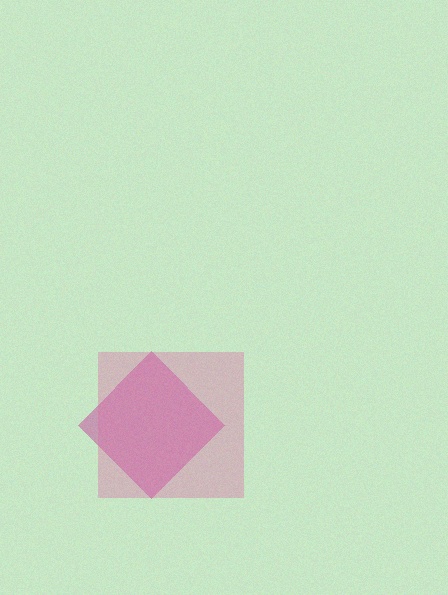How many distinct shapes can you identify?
There are 2 distinct shapes: a magenta diamond, a pink square.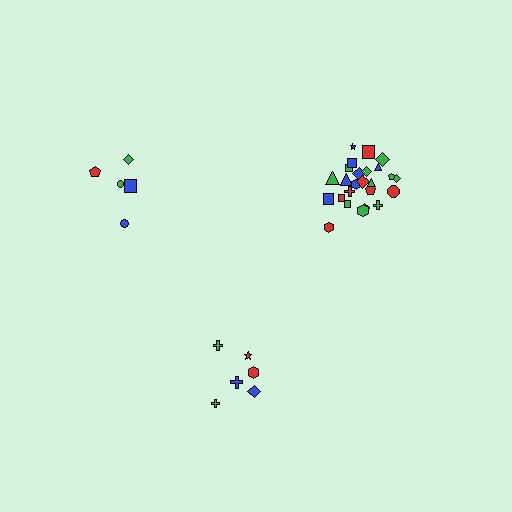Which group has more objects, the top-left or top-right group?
The top-right group.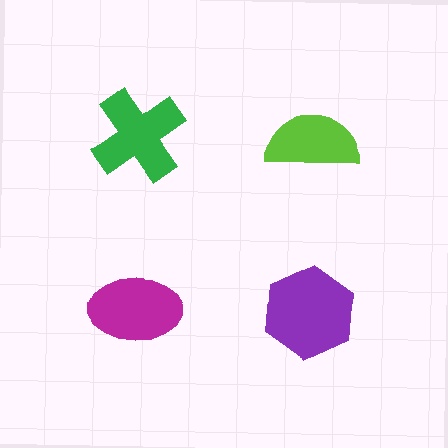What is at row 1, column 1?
A green cross.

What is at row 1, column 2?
A lime semicircle.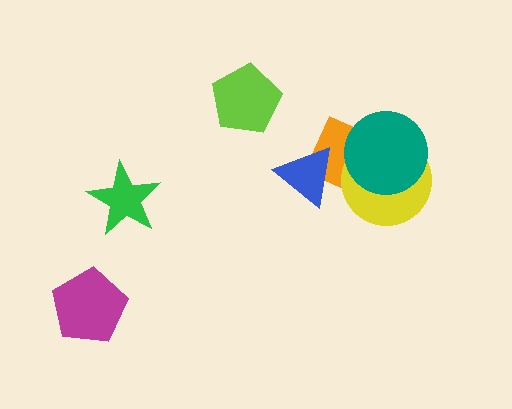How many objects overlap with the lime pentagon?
0 objects overlap with the lime pentagon.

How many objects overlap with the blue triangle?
1 object overlaps with the blue triangle.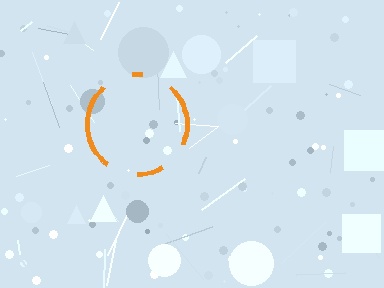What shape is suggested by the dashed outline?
The dashed outline suggests a circle.